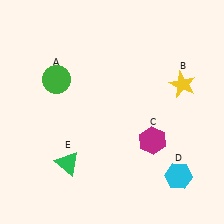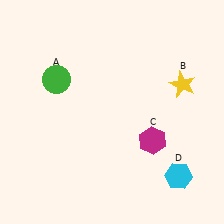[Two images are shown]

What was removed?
The green triangle (E) was removed in Image 2.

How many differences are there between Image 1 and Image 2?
There is 1 difference between the two images.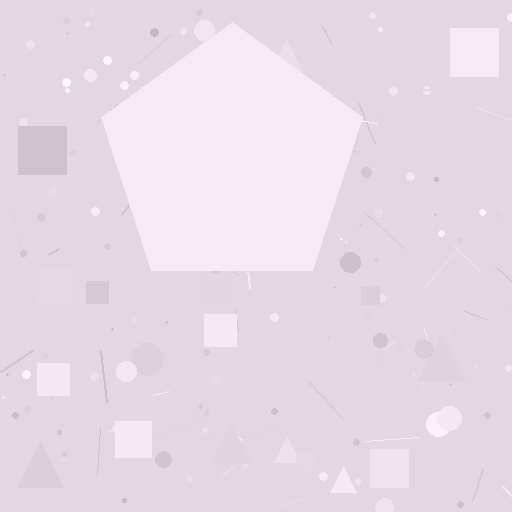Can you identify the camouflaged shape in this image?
The camouflaged shape is a pentagon.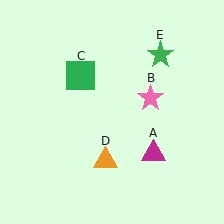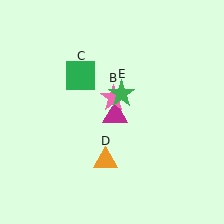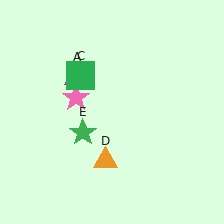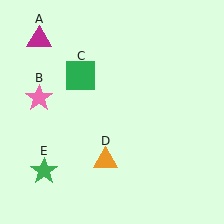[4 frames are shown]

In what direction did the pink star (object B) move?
The pink star (object B) moved left.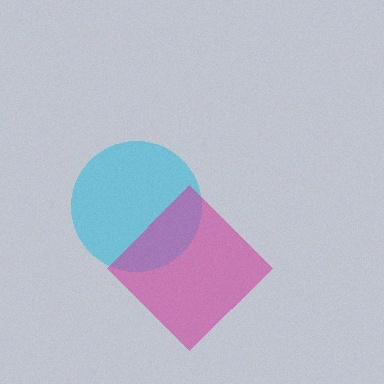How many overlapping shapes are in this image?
There are 2 overlapping shapes in the image.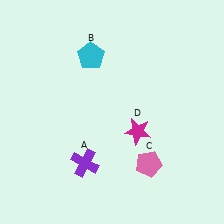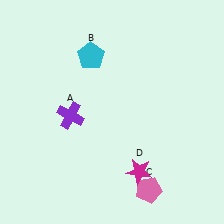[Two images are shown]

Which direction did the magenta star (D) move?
The magenta star (D) moved down.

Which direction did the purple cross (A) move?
The purple cross (A) moved up.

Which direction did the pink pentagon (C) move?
The pink pentagon (C) moved down.